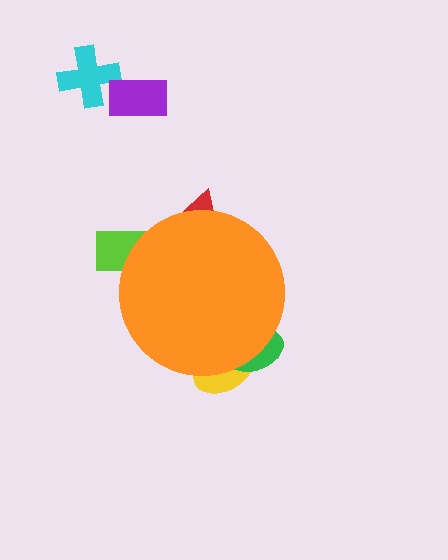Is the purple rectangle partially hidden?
No, the purple rectangle is fully visible.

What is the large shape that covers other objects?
An orange circle.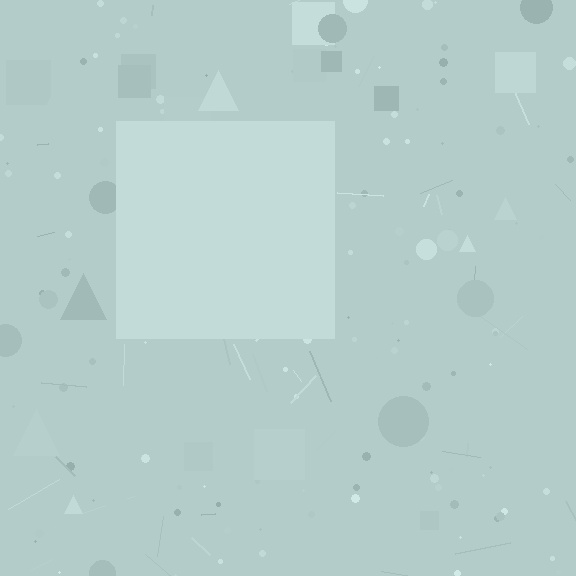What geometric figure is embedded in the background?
A square is embedded in the background.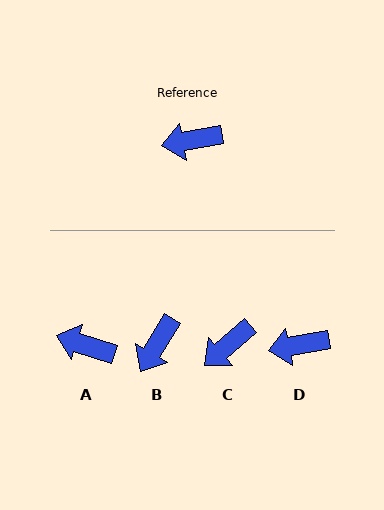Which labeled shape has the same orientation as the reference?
D.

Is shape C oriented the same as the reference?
No, it is off by about 30 degrees.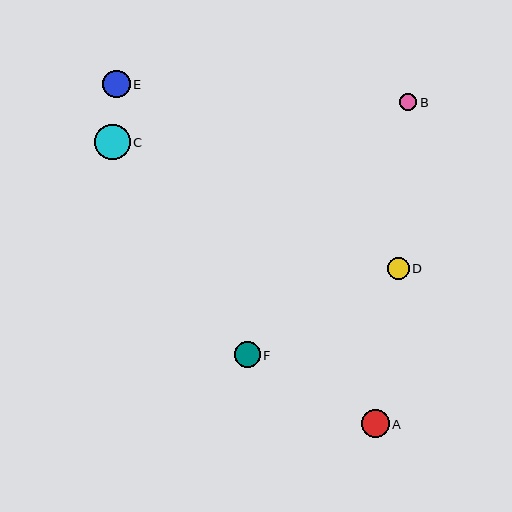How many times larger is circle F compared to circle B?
Circle F is approximately 1.5 times the size of circle B.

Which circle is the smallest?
Circle B is the smallest with a size of approximately 17 pixels.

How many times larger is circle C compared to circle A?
Circle C is approximately 1.3 times the size of circle A.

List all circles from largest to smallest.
From largest to smallest: C, A, E, F, D, B.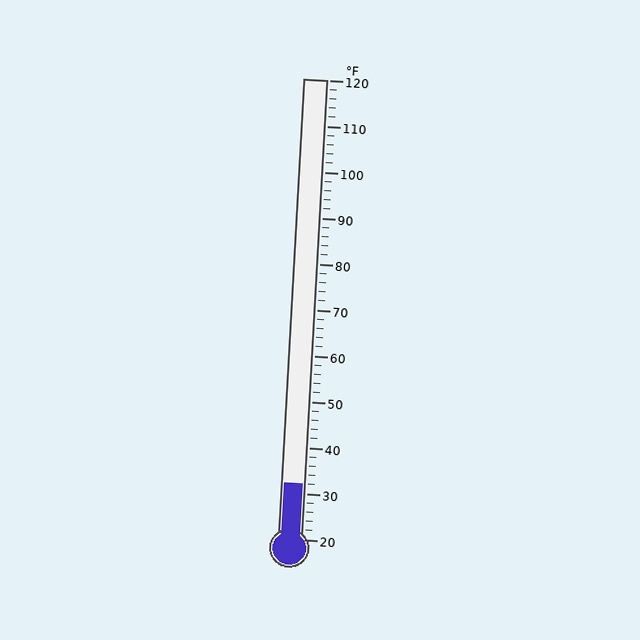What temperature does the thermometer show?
The thermometer shows approximately 32°F.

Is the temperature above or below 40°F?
The temperature is below 40°F.